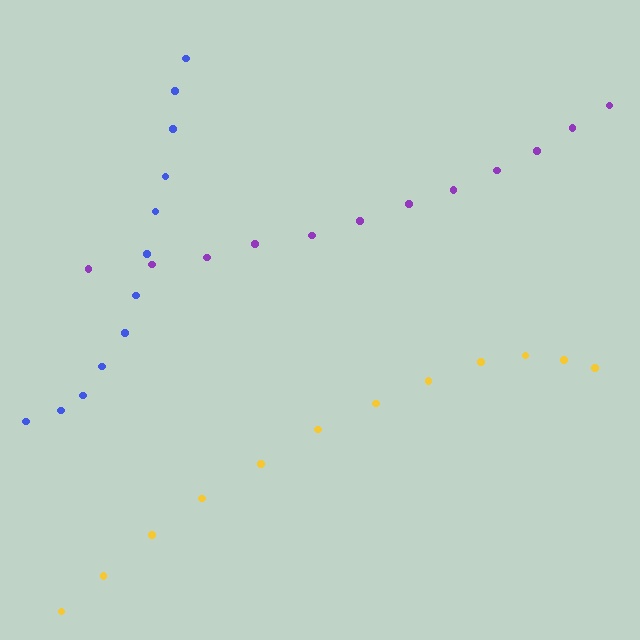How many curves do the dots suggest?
There are 3 distinct paths.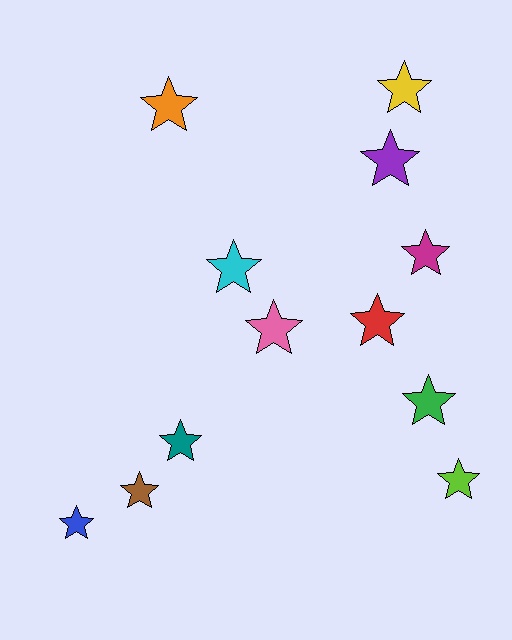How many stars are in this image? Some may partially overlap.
There are 12 stars.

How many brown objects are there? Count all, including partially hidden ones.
There is 1 brown object.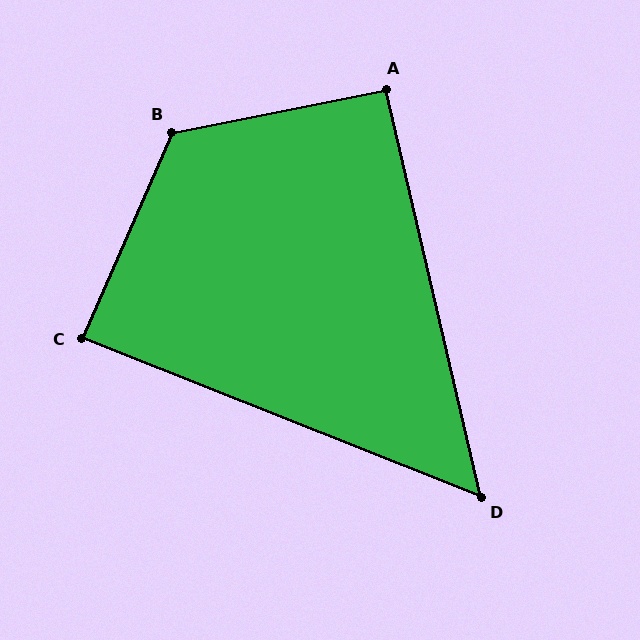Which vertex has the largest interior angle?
B, at approximately 125 degrees.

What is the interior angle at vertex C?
Approximately 88 degrees (approximately right).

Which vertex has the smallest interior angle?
D, at approximately 55 degrees.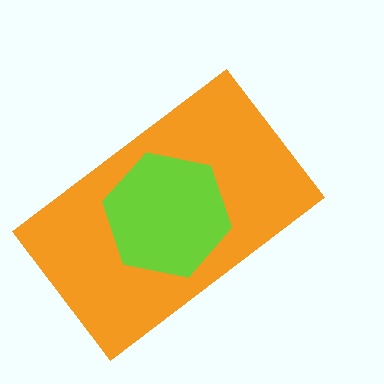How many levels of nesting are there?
2.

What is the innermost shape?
The lime hexagon.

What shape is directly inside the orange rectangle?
The lime hexagon.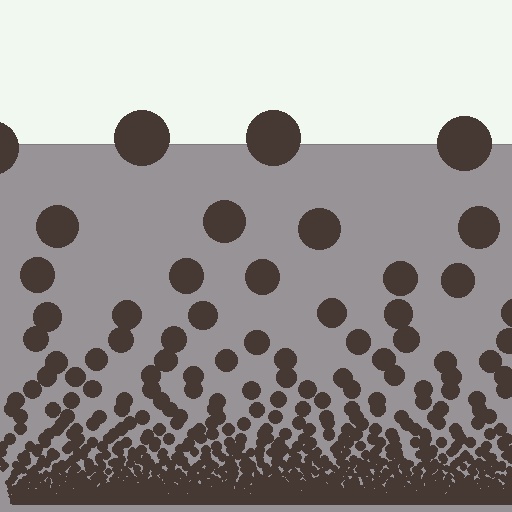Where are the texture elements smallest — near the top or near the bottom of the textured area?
Near the bottom.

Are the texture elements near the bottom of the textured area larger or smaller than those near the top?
Smaller. The gradient is inverted — elements near the bottom are smaller and denser.